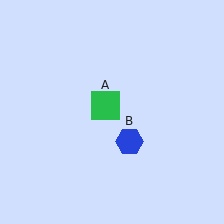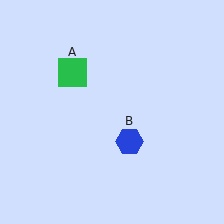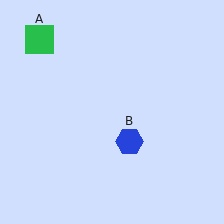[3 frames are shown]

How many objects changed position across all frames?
1 object changed position: green square (object A).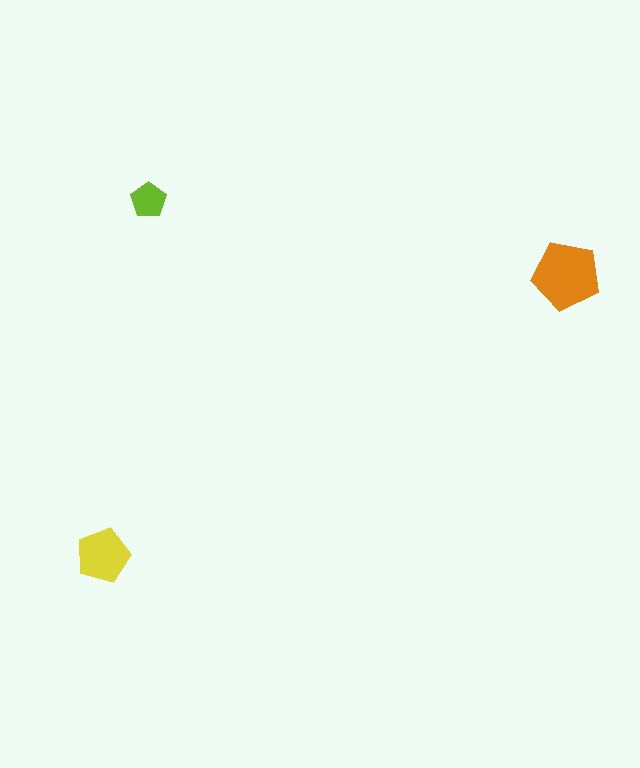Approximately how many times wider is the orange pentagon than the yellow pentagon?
About 1.5 times wider.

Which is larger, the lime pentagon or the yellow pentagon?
The yellow one.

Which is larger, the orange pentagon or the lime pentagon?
The orange one.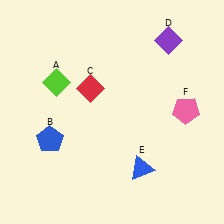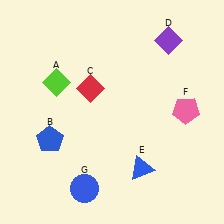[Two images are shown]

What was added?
A blue circle (G) was added in Image 2.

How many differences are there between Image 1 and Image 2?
There is 1 difference between the two images.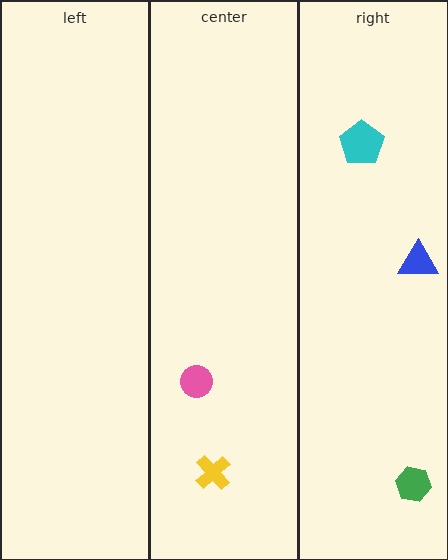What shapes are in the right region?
The blue triangle, the cyan pentagon, the green hexagon.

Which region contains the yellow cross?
The center region.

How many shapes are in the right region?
3.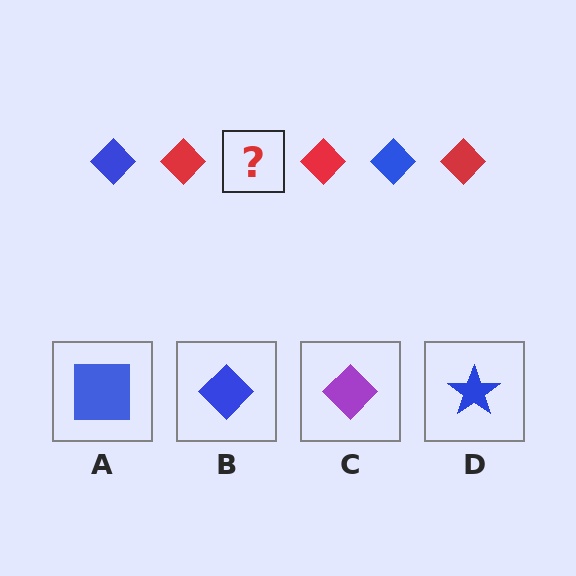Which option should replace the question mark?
Option B.